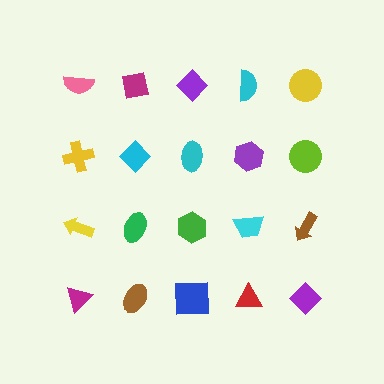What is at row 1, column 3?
A purple diamond.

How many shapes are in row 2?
5 shapes.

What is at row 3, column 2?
A green ellipse.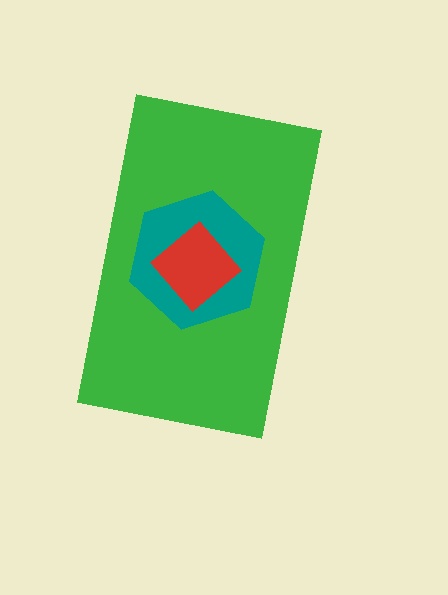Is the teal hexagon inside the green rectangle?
Yes.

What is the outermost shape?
The green rectangle.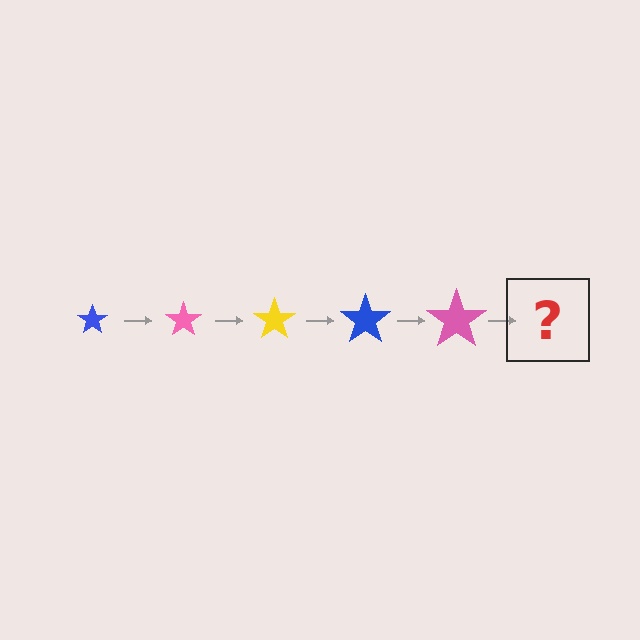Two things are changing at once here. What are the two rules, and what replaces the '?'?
The two rules are that the star grows larger each step and the color cycles through blue, pink, and yellow. The '?' should be a yellow star, larger than the previous one.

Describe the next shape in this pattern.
It should be a yellow star, larger than the previous one.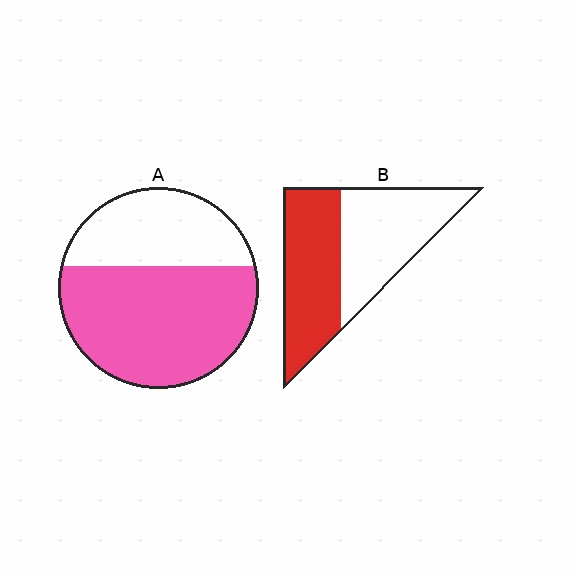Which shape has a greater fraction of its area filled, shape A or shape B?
Shape A.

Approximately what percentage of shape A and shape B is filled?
A is approximately 65% and B is approximately 50%.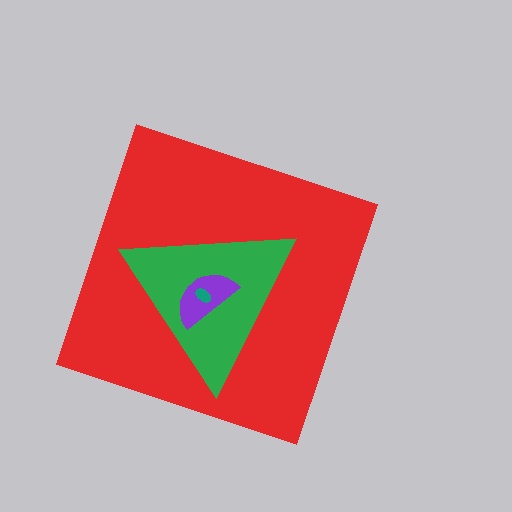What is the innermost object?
The teal ellipse.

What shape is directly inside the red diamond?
The green triangle.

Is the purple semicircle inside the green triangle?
Yes.